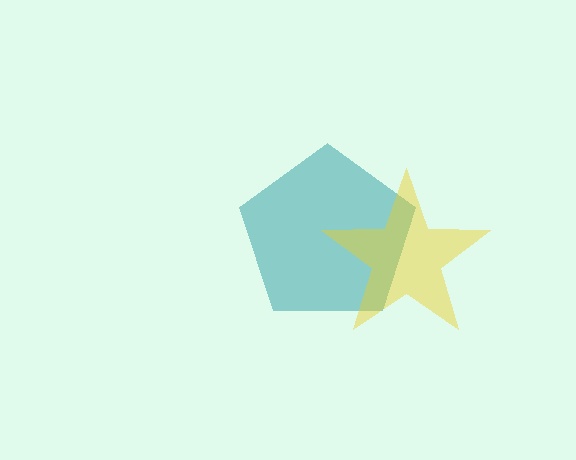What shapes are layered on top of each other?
The layered shapes are: a teal pentagon, a yellow star.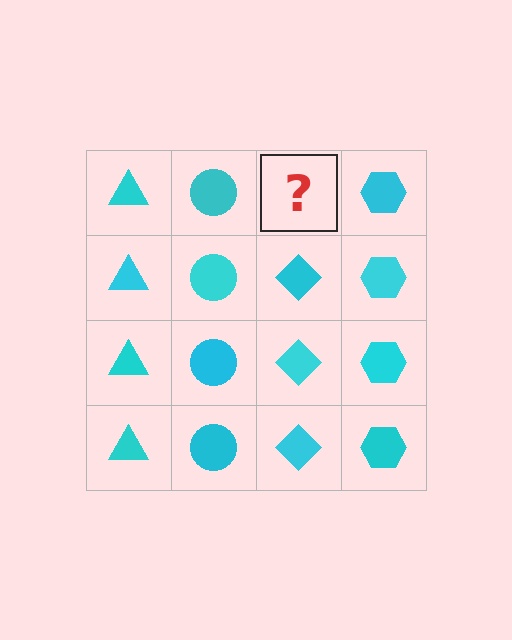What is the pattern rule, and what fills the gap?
The rule is that each column has a consistent shape. The gap should be filled with a cyan diamond.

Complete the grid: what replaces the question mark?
The question mark should be replaced with a cyan diamond.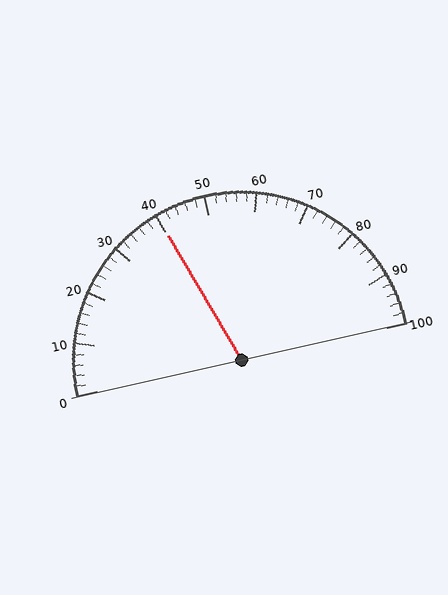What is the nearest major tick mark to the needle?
The nearest major tick mark is 40.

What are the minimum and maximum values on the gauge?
The gauge ranges from 0 to 100.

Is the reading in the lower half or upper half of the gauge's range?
The reading is in the lower half of the range (0 to 100).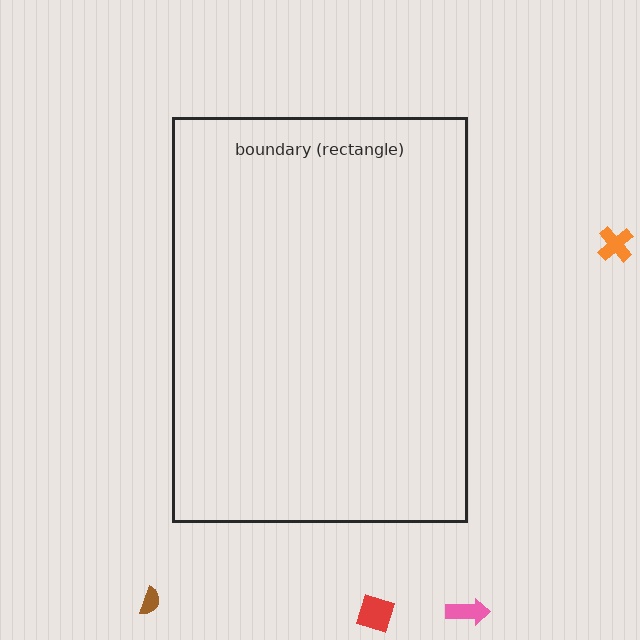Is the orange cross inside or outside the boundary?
Outside.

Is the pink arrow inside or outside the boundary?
Outside.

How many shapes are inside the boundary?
0 inside, 4 outside.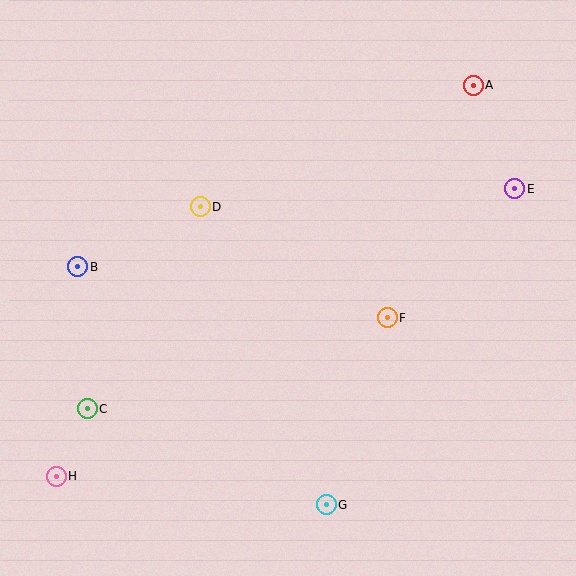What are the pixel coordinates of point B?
Point B is at (78, 267).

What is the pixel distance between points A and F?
The distance between A and F is 248 pixels.